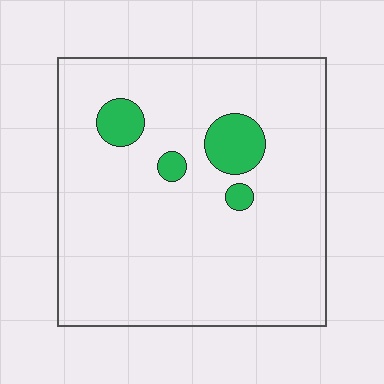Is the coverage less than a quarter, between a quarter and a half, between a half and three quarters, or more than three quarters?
Less than a quarter.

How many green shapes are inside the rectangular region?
4.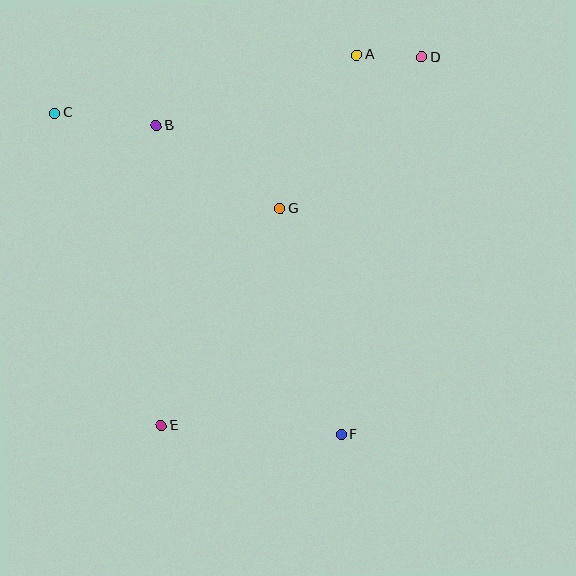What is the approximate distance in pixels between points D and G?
The distance between D and G is approximately 208 pixels.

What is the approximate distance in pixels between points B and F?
The distance between B and F is approximately 360 pixels.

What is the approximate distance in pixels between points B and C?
The distance between B and C is approximately 102 pixels.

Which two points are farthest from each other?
Points D and E are farthest from each other.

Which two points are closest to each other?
Points A and D are closest to each other.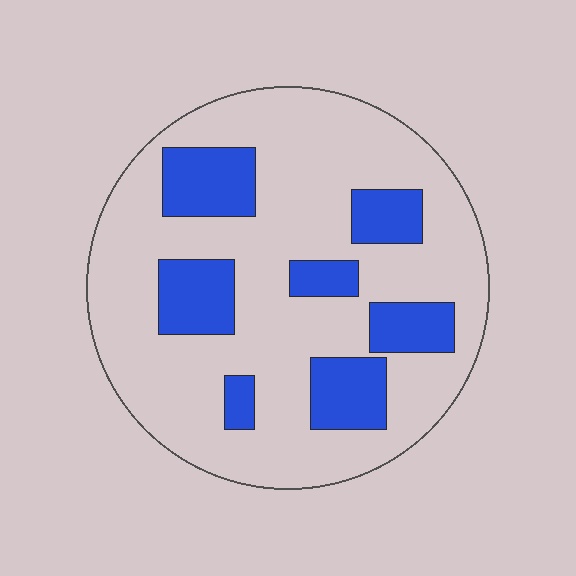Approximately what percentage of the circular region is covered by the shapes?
Approximately 25%.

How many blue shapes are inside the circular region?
7.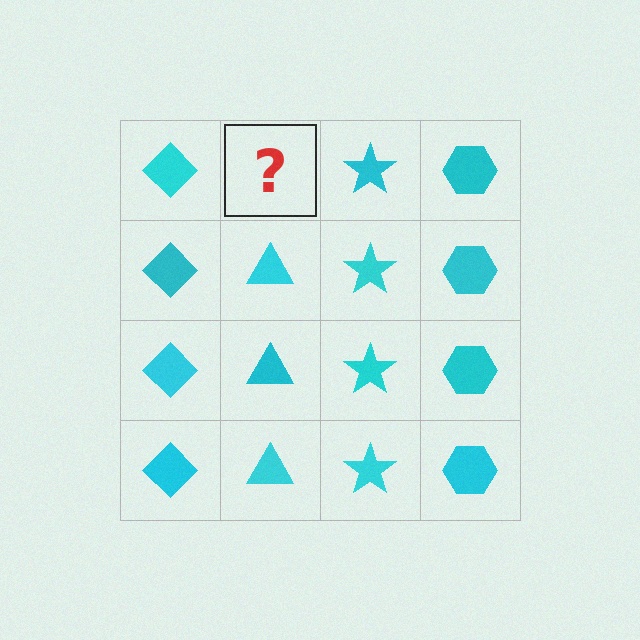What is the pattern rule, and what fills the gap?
The rule is that each column has a consistent shape. The gap should be filled with a cyan triangle.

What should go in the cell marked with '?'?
The missing cell should contain a cyan triangle.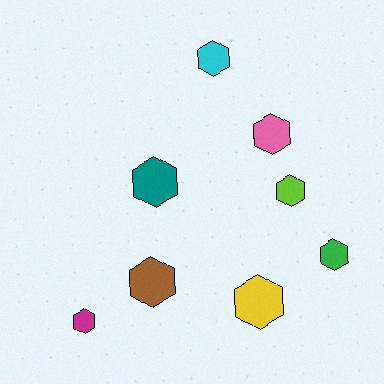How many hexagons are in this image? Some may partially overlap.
There are 8 hexagons.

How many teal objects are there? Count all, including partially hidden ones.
There is 1 teal object.